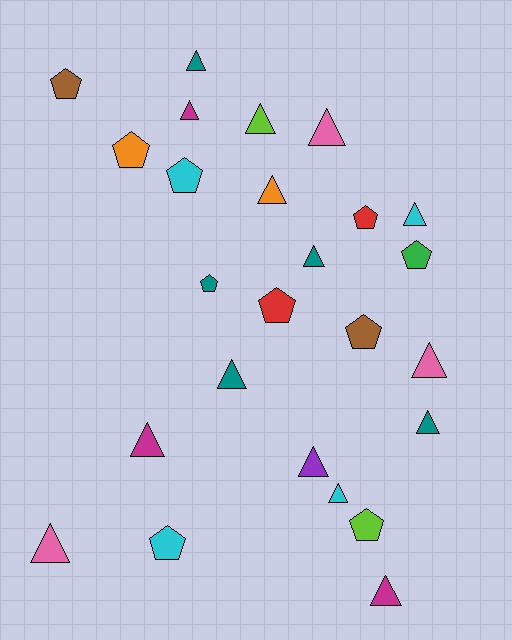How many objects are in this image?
There are 25 objects.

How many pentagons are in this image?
There are 10 pentagons.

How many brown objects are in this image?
There are 2 brown objects.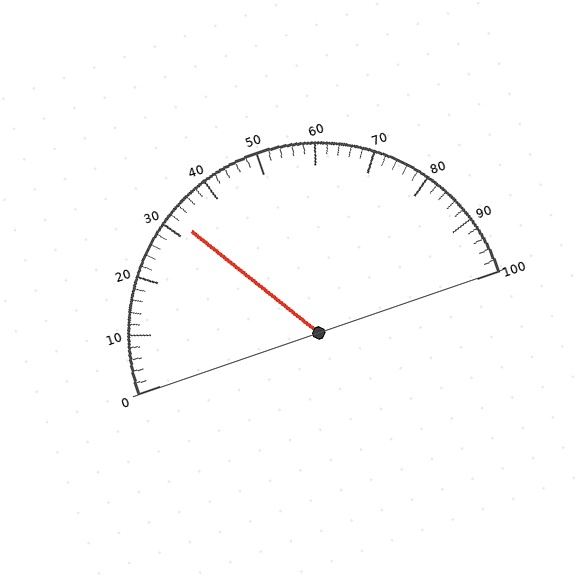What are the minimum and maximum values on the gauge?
The gauge ranges from 0 to 100.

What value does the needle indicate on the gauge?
The needle indicates approximately 32.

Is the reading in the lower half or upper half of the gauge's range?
The reading is in the lower half of the range (0 to 100).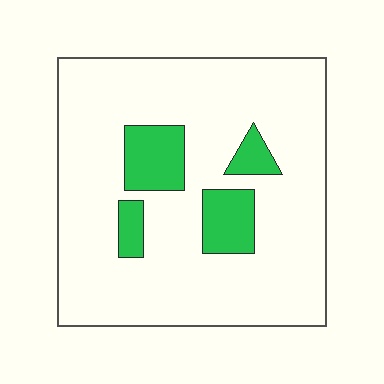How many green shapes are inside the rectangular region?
4.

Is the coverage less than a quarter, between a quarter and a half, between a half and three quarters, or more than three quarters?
Less than a quarter.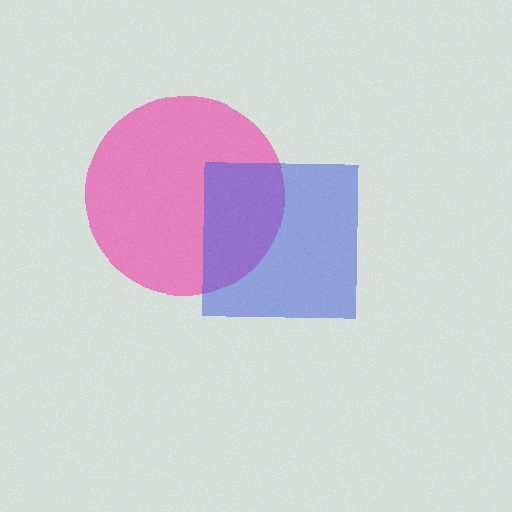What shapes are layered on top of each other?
The layered shapes are: a pink circle, a blue square.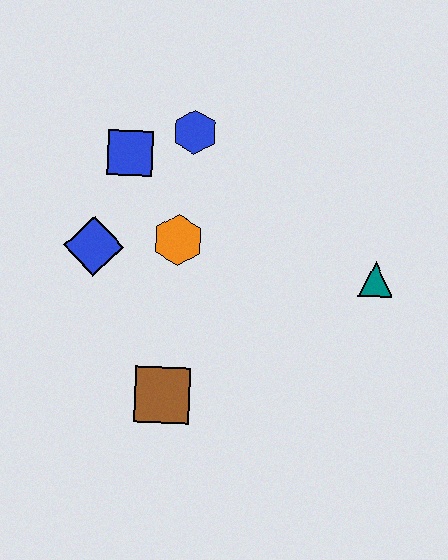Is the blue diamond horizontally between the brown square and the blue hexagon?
No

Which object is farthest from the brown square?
The blue hexagon is farthest from the brown square.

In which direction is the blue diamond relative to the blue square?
The blue diamond is below the blue square.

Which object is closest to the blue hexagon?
The blue square is closest to the blue hexagon.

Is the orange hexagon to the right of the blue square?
Yes